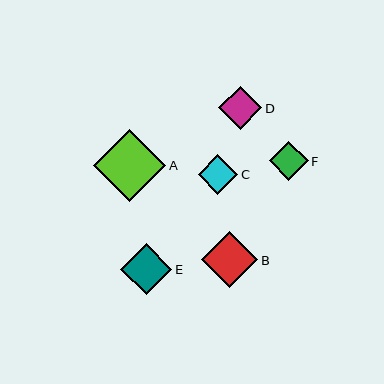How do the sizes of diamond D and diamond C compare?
Diamond D and diamond C are approximately the same size.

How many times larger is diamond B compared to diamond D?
Diamond B is approximately 1.3 times the size of diamond D.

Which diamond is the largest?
Diamond A is the largest with a size of approximately 72 pixels.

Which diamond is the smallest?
Diamond F is the smallest with a size of approximately 39 pixels.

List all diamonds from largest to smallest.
From largest to smallest: A, B, E, D, C, F.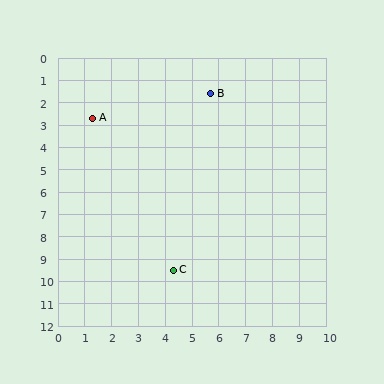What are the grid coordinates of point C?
Point C is at approximately (4.3, 9.5).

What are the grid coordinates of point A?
Point A is at approximately (1.3, 2.7).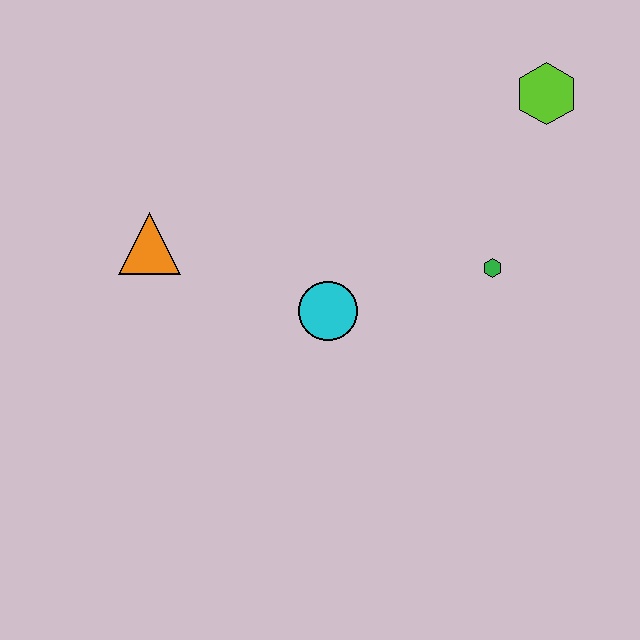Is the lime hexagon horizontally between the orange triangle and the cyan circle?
No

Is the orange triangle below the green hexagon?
No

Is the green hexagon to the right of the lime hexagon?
No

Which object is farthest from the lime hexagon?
The orange triangle is farthest from the lime hexagon.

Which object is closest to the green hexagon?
The cyan circle is closest to the green hexagon.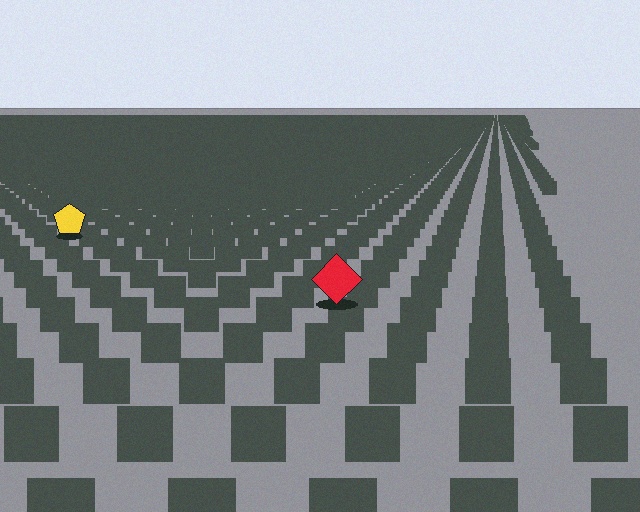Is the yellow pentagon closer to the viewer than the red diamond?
No. The red diamond is closer — you can tell from the texture gradient: the ground texture is coarser near it.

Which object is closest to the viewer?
The red diamond is closest. The texture marks near it are larger and more spread out.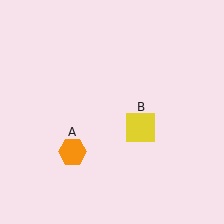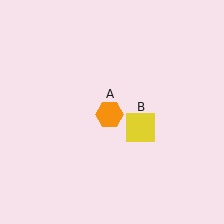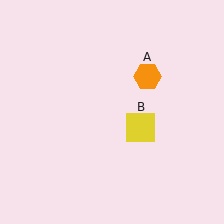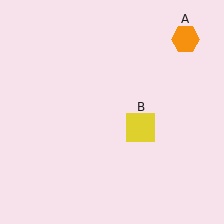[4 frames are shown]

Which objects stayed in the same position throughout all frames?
Yellow square (object B) remained stationary.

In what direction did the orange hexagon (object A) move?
The orange hexagon (object A) moved up and to the right.